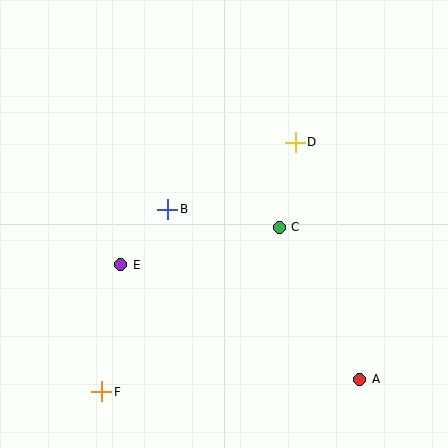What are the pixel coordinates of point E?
Point E is at (121, 265).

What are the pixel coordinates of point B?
Point B is at (168, 209).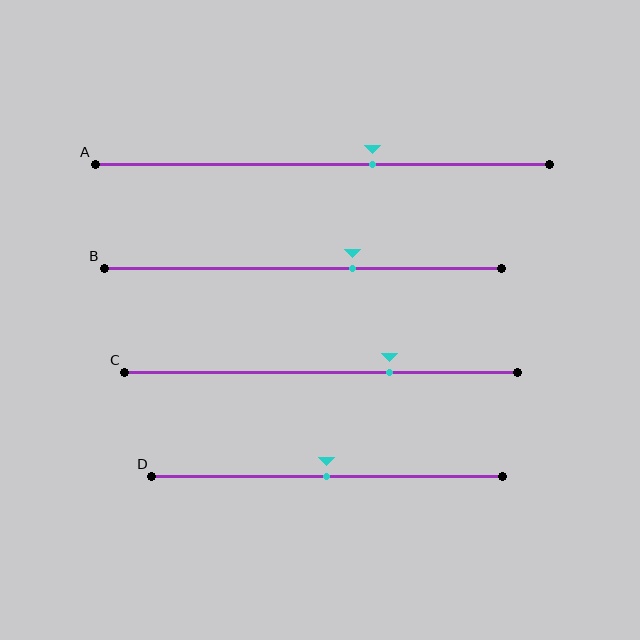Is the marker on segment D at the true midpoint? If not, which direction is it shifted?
Yes, the marker on segment D is at the true midpoint.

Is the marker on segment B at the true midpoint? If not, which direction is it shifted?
No, the marker on segment B is shifted to the right by about 13% of the segment length.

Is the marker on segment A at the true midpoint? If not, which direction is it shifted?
No, the marker on segment A is shifted to the right by about 11% of the segment length.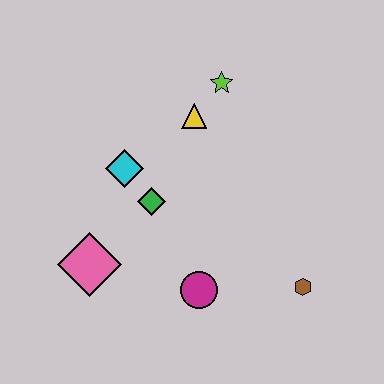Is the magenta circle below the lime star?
Yes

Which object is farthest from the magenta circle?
The lime star is farthest from the magenta circle.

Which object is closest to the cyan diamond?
The green diamond is closest to the cyan diamond.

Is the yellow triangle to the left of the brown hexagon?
Yes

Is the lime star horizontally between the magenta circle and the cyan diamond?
No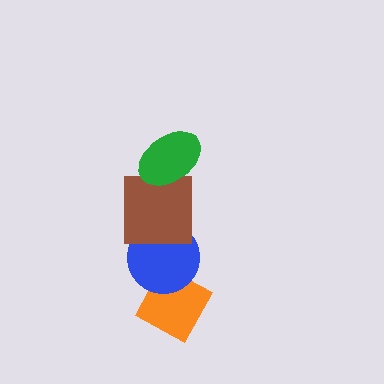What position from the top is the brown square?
The brown square is 2nd from the top.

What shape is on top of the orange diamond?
The blue circle is on top of the orange diamond.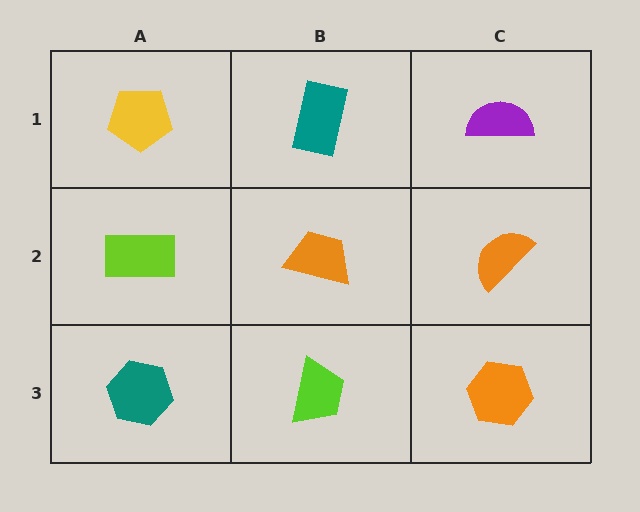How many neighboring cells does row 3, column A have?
2.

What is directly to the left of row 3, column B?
A teal hexagon.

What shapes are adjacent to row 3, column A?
A lime rectangle (row 2, column A), a lime trapezoid (row 3, column B).